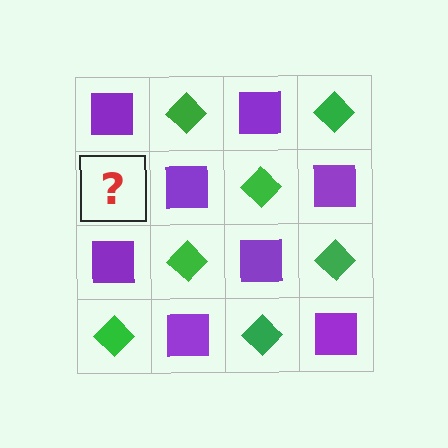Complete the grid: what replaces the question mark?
The question mark should be replaced with a green diamond.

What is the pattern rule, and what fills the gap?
The rule is that it alternates purple square and green diamond in a checkerboard pattern. The gap should be filled with a green diamond.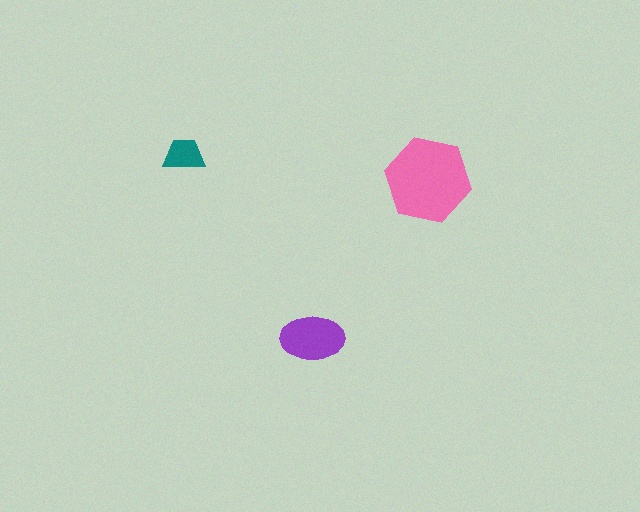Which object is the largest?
The pink hexagon.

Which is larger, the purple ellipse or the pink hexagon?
The pink hexagon.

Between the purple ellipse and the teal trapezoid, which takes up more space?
The purple ellipse.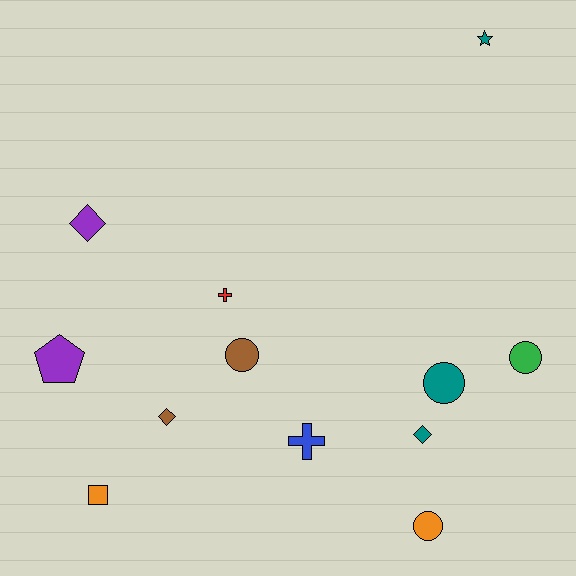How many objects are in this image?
There are 12 objects.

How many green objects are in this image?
There is 1 green object.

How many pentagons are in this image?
There is 1 pentagon.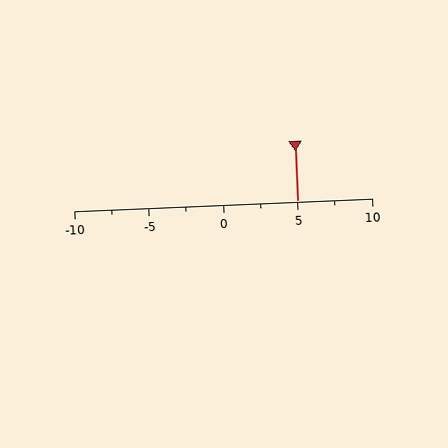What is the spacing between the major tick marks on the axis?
The major ticks are spaced 5 apart.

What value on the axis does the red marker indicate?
The marker indicates approximately 5.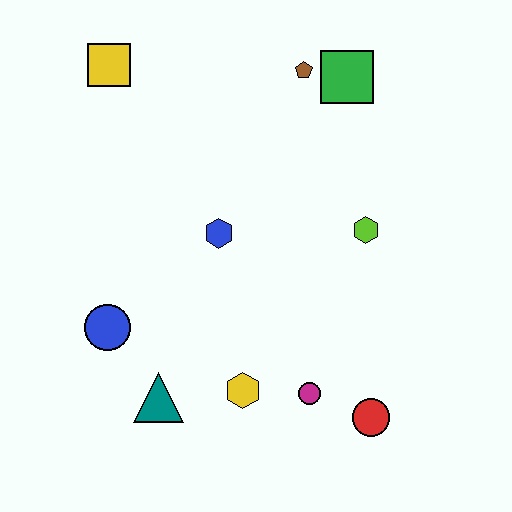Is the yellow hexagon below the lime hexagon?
Yes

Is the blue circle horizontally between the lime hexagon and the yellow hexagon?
No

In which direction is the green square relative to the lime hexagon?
The green square is above the lime hexagon.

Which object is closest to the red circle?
The magenta circle is closest to the red circle.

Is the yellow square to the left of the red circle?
Yes